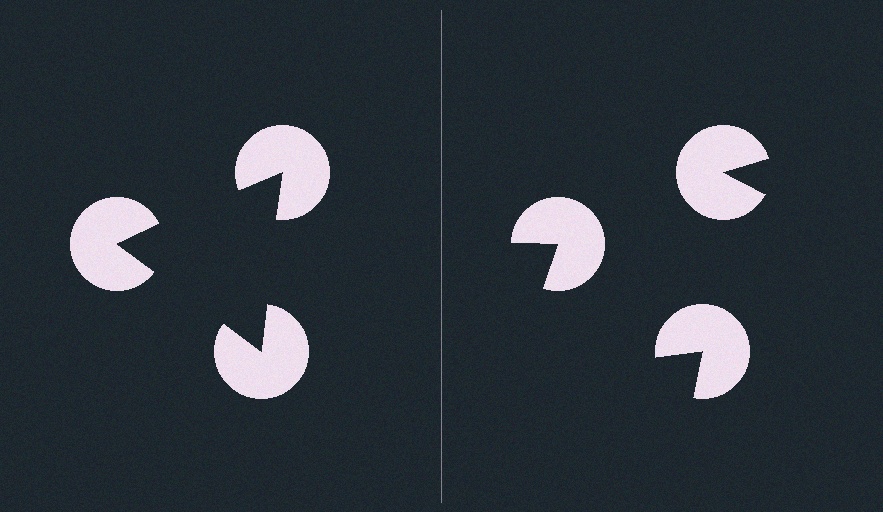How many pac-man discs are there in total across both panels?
6 — 3 on each side.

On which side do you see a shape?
An illusory triangle appears on the left side. On the right side the wedge cuts are rotated, so no coherent shape forms.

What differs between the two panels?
The pac-man discs are positioned identically on both sides; only the wedge orientations differ. On the left they align to a triangle; on the right they are misaligned.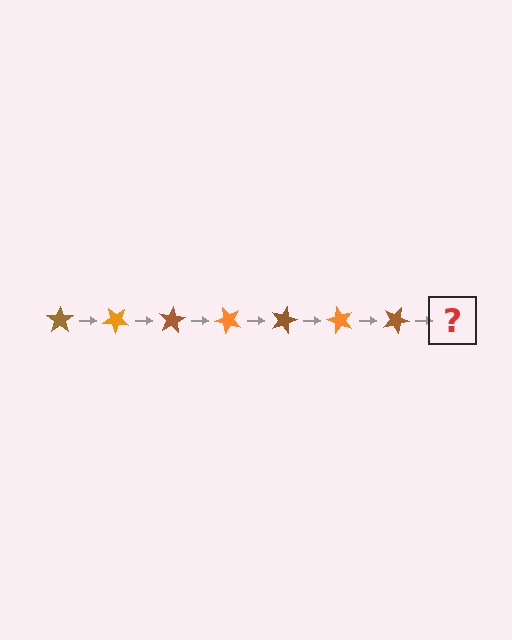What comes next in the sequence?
The next element should be an orange star, rotated 280 degrees from the start.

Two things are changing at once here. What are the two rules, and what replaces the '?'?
The two rules are that it rotates 40 degrees each step and the color cycles through brown and orange. The '?' should be an orange star, rotated 280 degrees from the start.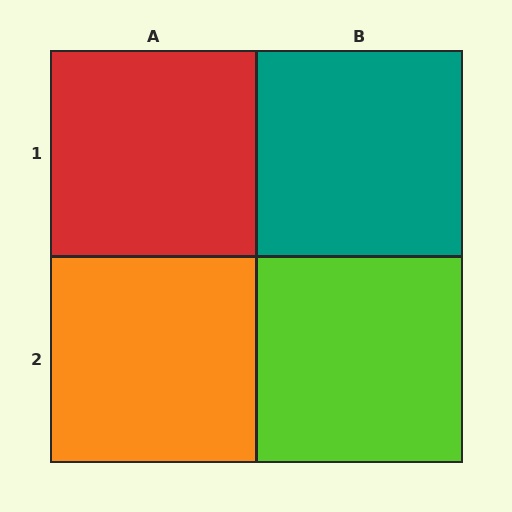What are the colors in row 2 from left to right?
Orange, lime.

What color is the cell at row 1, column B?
Teal.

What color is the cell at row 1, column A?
Red.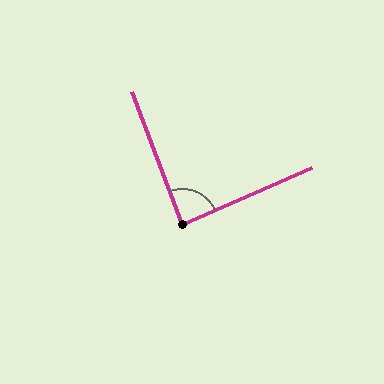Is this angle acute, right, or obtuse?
It is approximately a right angle.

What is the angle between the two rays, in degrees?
Approximately 87 degrees.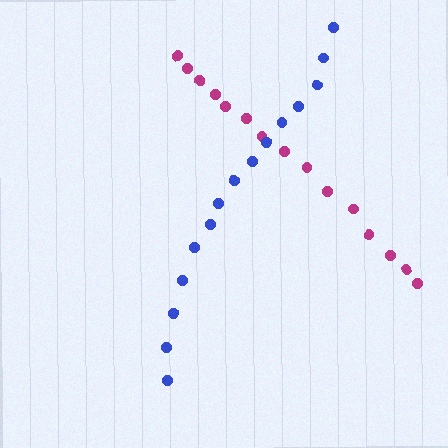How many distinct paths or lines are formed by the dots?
There are 2 distinct paths.